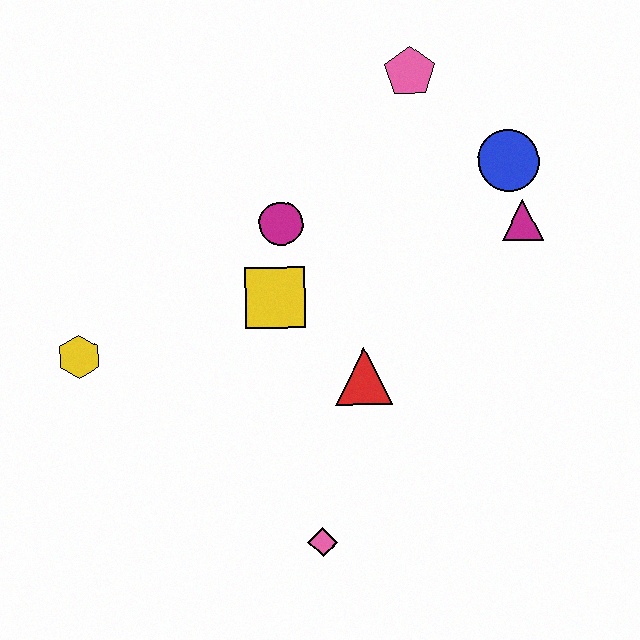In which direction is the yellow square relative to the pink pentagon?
The yellow square is below the pink pentagon.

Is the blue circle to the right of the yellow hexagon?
Yes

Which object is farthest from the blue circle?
The yellow hexagon is farthest from the blue circle.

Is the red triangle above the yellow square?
No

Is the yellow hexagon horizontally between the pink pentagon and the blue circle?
No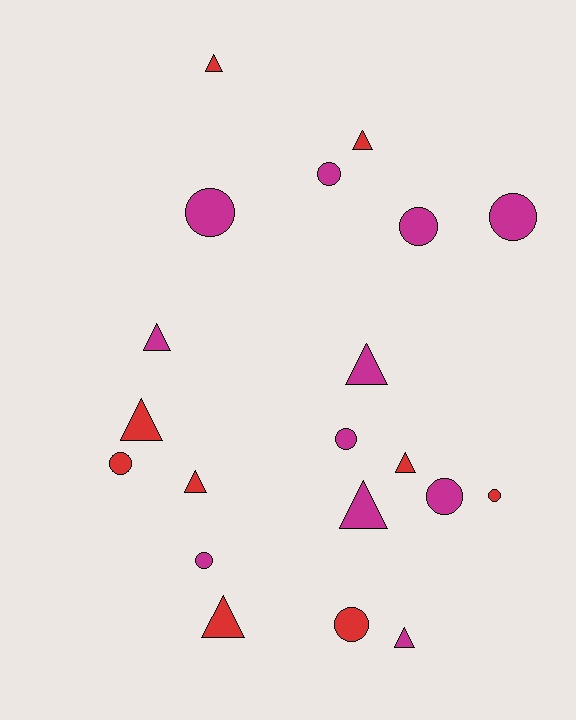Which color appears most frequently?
Magenta, with 11 objects.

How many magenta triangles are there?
There are 4 magenta triangles.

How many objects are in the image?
There are 20 objects.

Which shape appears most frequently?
Circle, with 10 objects.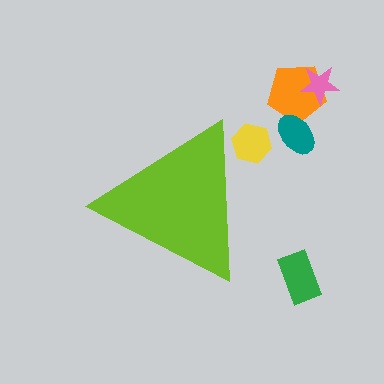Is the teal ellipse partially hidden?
No, the teal ellipse is fully visible.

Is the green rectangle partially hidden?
No, the green rectangle is fully visible.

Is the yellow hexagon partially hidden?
Yes, the yellow hexagon is partially hidden behind the lime triangle.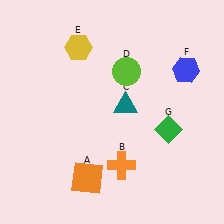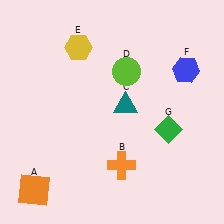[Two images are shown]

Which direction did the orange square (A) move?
The orange square (A) moved left.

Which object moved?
The orange square (A) moved left.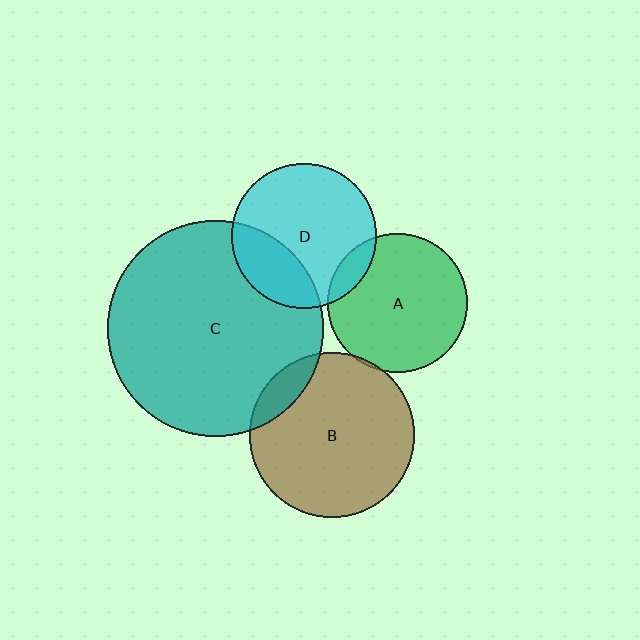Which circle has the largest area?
Circle C (teal).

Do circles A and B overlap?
Yes.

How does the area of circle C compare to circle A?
Approximately 2.4 times.